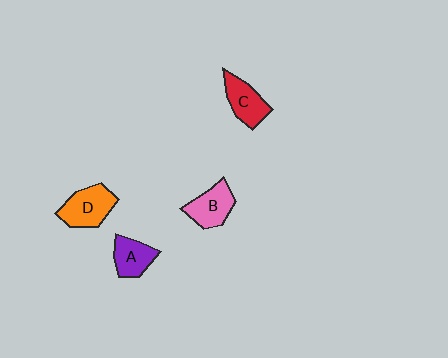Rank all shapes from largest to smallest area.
From largest to smallest: D (orange), B (pink), C (red), A (purple).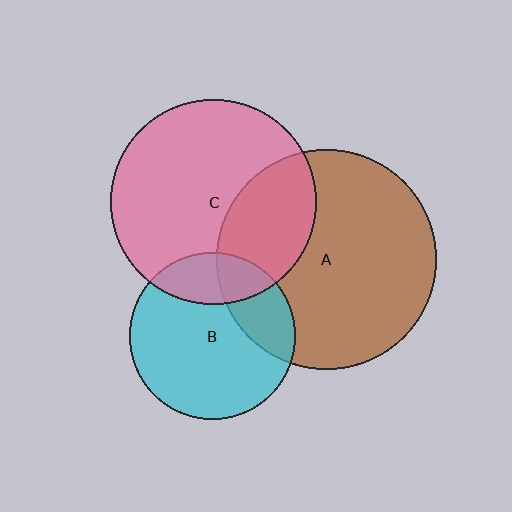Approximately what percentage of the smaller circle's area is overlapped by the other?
Approximately 20%.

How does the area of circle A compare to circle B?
Approximately 1.8 times.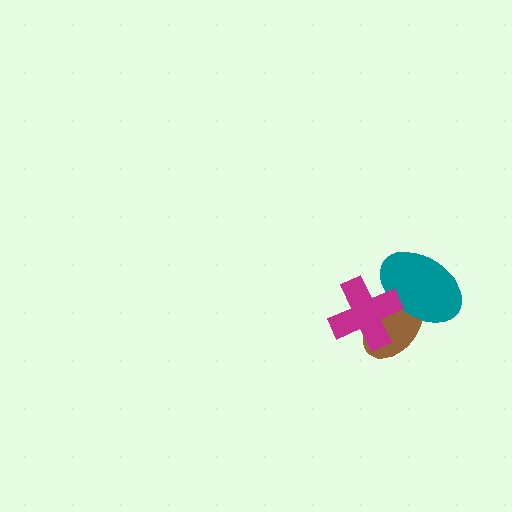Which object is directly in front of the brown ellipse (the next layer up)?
The teal ellipse is directly in front of the brown ellipse.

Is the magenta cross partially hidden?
No, no other shape covers it.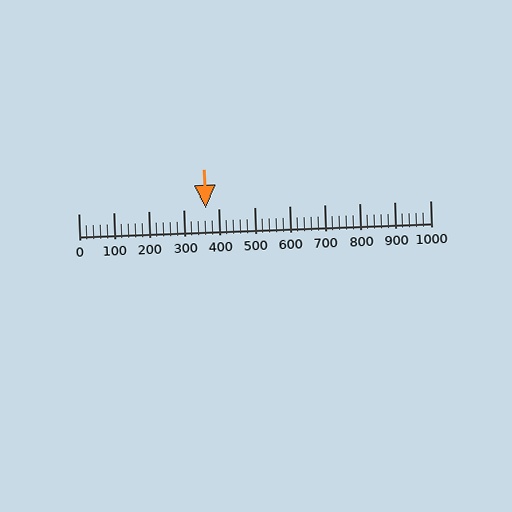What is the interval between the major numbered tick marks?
The major tick marks are spaced 100 units apart.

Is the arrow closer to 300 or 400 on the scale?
The arrow is closer to 400.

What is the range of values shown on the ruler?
The ruler shows values from 0 to 1000.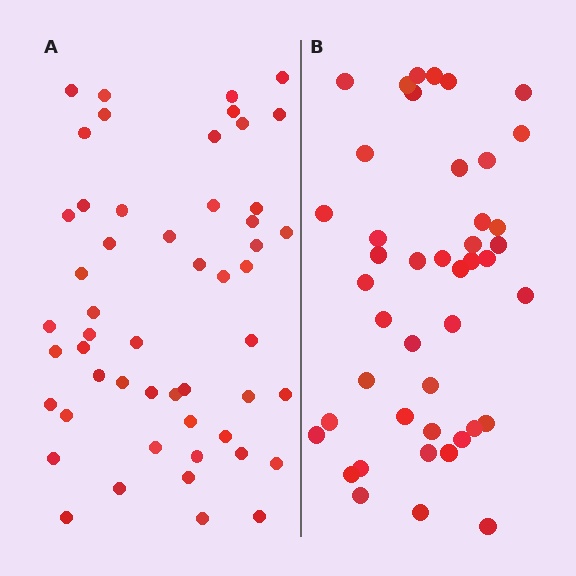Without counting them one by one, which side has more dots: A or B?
Region A (the left region) has more dots.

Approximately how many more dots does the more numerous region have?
Region A has roughly 8 or so more dots than region B.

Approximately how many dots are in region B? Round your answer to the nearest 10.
About 40 dots. (The exact count is 44, which rounds to 40.)